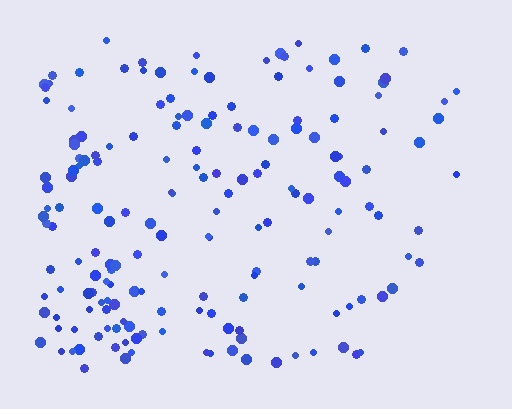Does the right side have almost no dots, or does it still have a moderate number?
Still a moderate number, just noticeably fewer than the left.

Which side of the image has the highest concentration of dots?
The left.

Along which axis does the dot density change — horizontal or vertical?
Horizontal.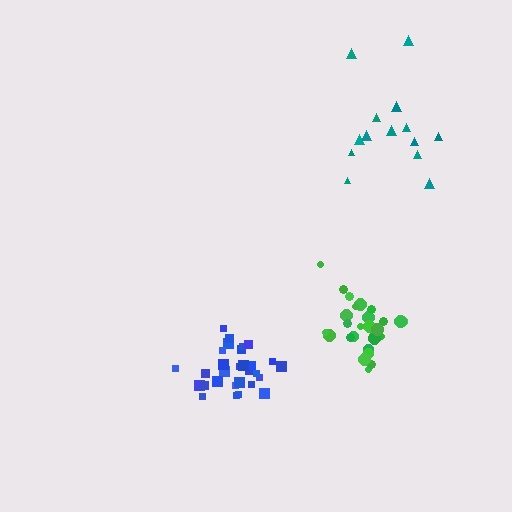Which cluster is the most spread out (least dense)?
Teal.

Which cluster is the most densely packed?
Blue.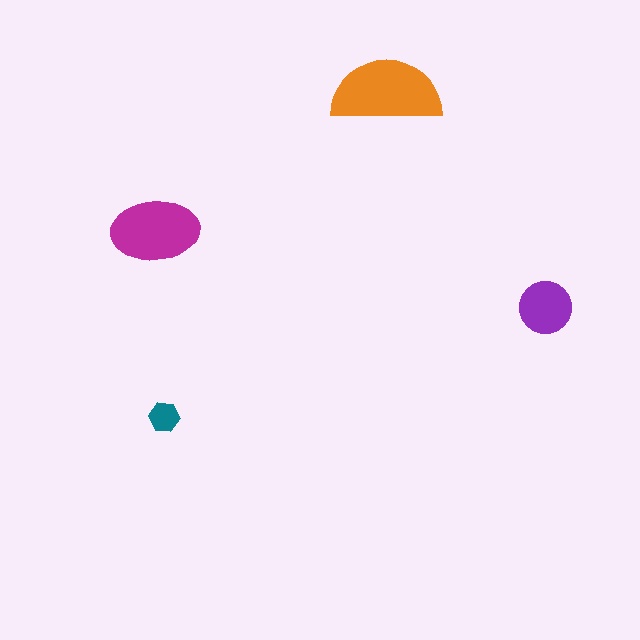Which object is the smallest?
The teal hexagon.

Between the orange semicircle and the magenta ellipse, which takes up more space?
The orange semicircle.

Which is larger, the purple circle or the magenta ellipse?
The magenta ellipse.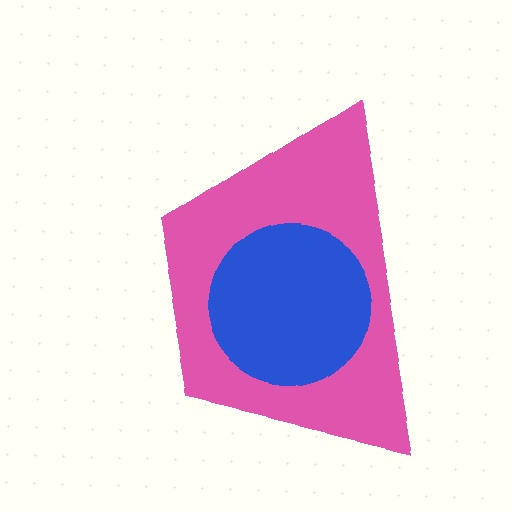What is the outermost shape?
The pink trapezoid.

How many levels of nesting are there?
2.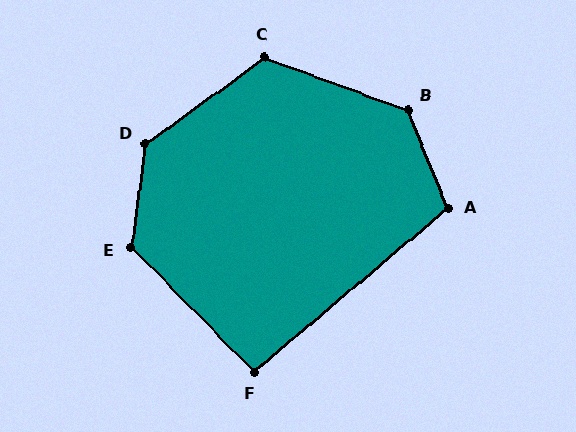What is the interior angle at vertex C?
Approximately 124 degrees (obtuse).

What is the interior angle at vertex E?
Approximately 128 degrees (obtuse).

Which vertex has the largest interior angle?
D, at approximately 133 degrees.